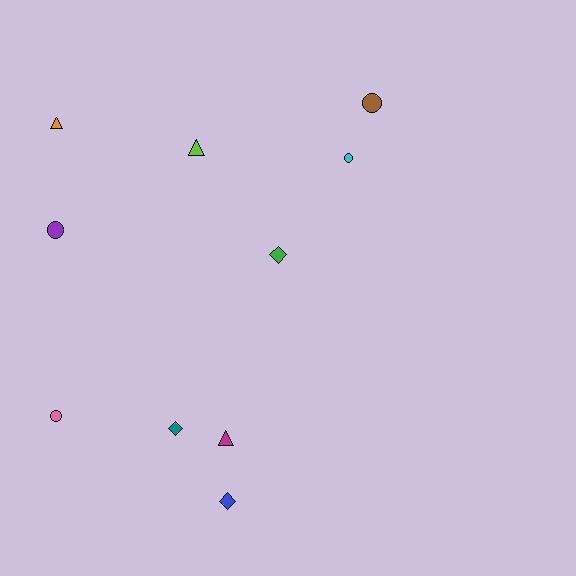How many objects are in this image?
There are 10 objects.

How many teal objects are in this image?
There is 1 teal object.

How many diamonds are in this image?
There are 3 diamonds.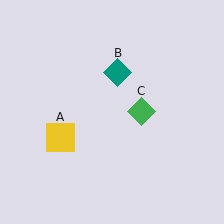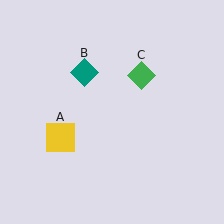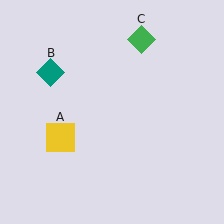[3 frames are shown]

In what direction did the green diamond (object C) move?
The green diamond (object C) moved up.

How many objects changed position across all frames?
2 objects changed position: teal diamond (object B), green diamond (object C).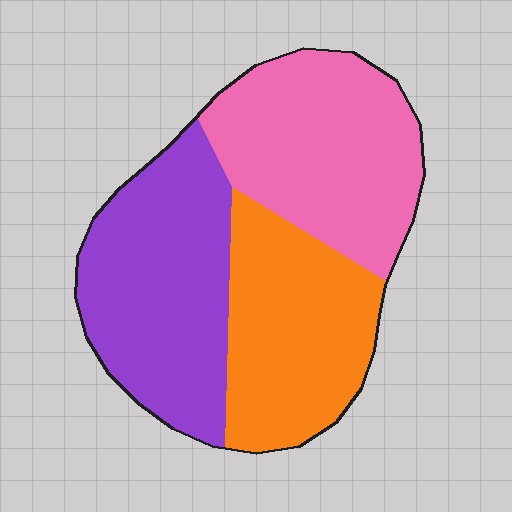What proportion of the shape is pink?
Pink takes up about one third (1/3) of the shape.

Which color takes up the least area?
Orange, at roughly 30%.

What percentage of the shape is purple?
Purple takes up between a quarter and a half of the shape.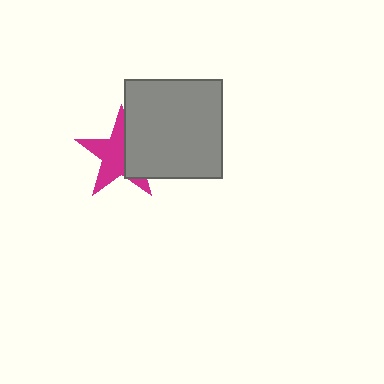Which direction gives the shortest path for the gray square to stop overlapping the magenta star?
Moving right gives the shortest separation.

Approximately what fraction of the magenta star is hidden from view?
Roughly 41% of the magenta star is hidden behind the gray square.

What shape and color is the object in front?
The object in front is a gray square.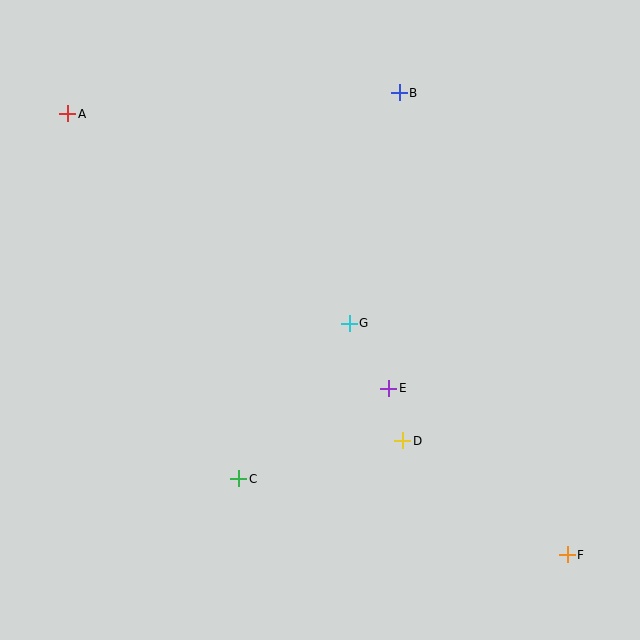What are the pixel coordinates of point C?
Point C is at (239, 479).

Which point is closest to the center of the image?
Point G at (349, 323) is closest to the center.